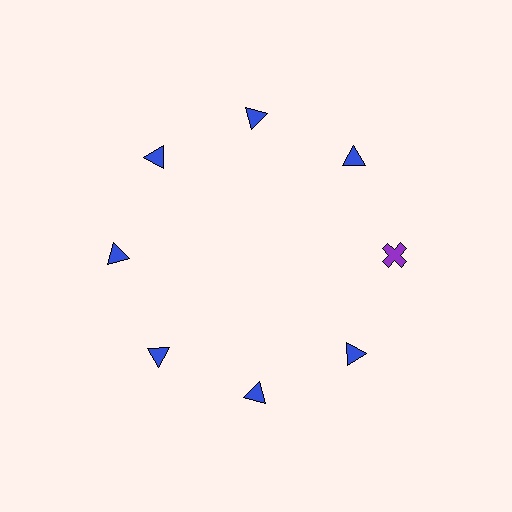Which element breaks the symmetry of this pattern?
The purple cross at roughly the 3 o'clock position breaks the symmetry. All other shapes are blue triangles.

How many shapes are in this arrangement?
There are 8 shapes arranged in a ring pattern.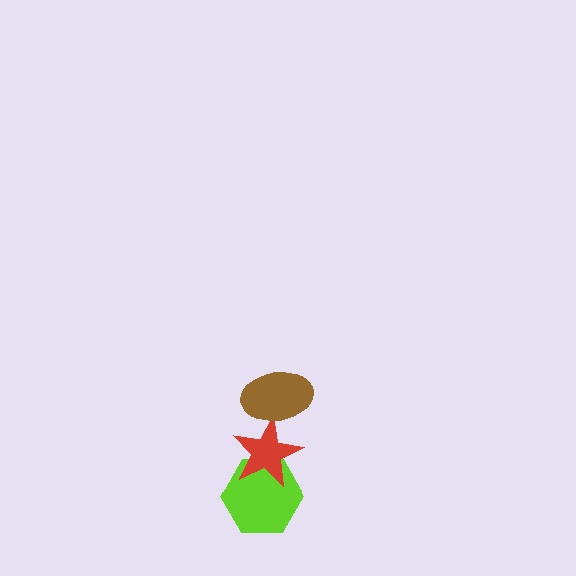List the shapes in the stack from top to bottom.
From top to bottom: the brown ellipse, the red star, the lime hexagon.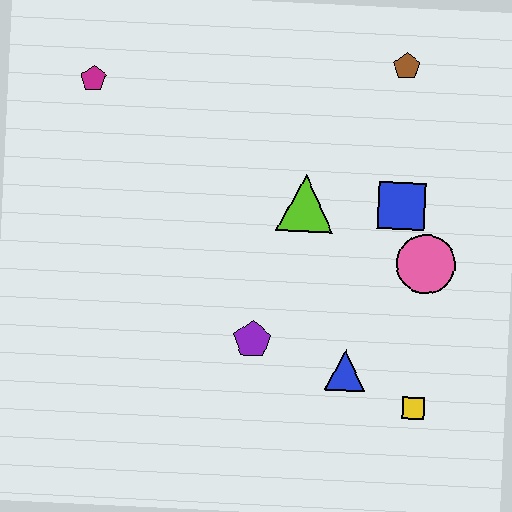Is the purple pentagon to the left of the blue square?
Yes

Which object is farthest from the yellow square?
The magenta pentagon is farthest from the yellow square.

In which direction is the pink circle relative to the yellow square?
The pink circle is above the yellow square.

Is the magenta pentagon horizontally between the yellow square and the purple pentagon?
No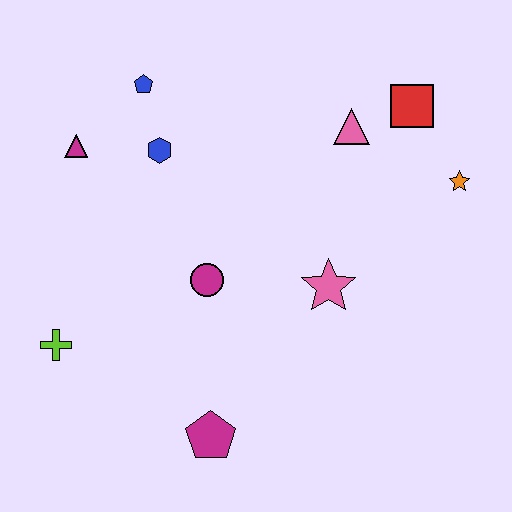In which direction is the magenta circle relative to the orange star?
The magenta circle is to the left of the orange star.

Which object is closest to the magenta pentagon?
The magenta circle is closest to the magenta pentagon.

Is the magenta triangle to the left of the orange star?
Yes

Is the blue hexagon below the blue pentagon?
Yes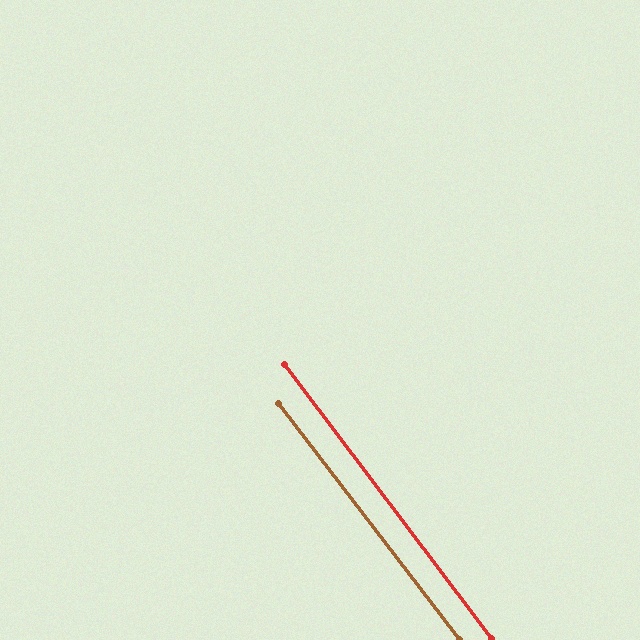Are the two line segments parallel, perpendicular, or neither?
Parallel — their directions differ by only 0.3°.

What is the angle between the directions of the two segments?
Approximately 0 degrees.